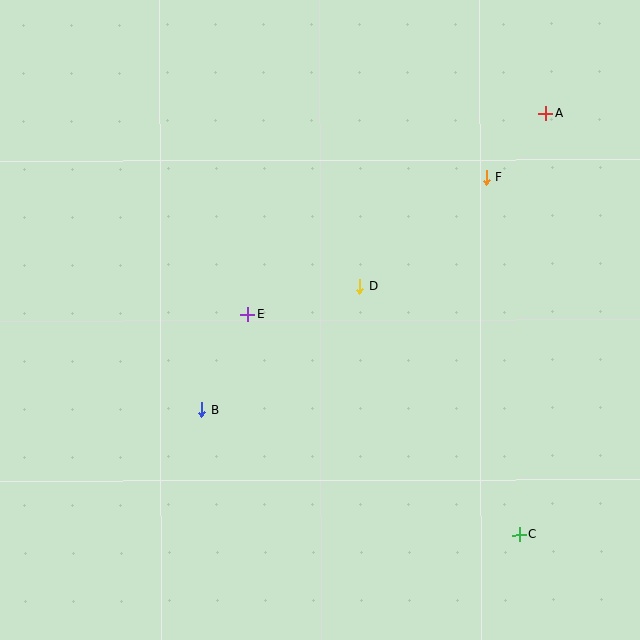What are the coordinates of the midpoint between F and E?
The midpoint between F and E is at (367, 246).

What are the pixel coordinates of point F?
Point F is at (486, 177).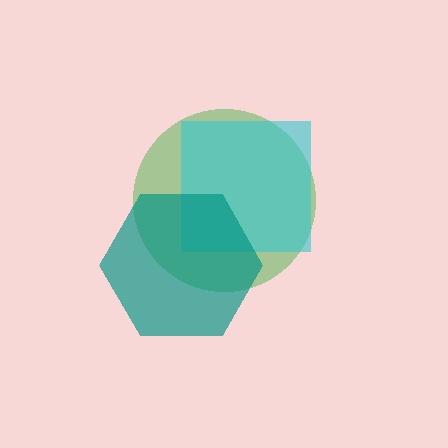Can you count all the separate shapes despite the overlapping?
Yes, there are 3 separate shapes.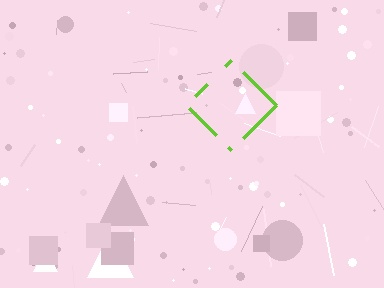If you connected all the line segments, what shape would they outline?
They would outline a diamond.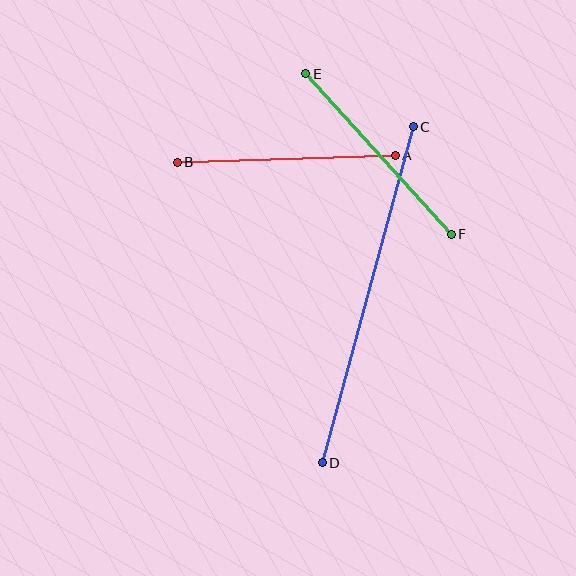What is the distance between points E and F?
The distance is approximately 216 pixels.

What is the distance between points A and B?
The distance is approximately 218 pixels.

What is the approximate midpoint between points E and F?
The midpoint is at approximately (378, 154) pixels.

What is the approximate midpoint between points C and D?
The midpoint is at approximately (368, 295) pixels.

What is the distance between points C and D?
The distance is approximately 349 pixels.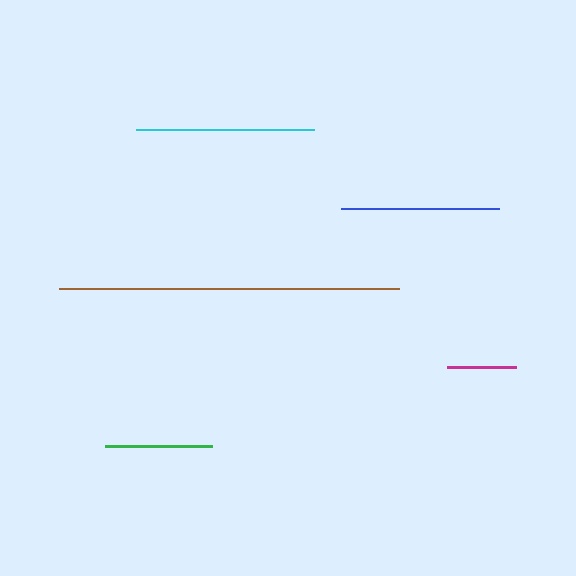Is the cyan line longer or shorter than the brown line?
The brown line is longer than the cyan line.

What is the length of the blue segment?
The blue segment is approximately 159 pixels long.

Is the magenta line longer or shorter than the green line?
The green line is longer than the magenta line.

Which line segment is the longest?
The brown line is the longest at approximately 340 pixels.